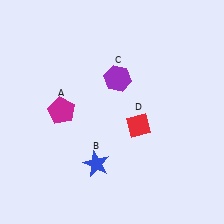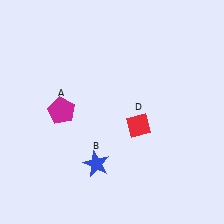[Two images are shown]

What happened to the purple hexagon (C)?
The purple hexagon (C) was removed in Image 2. It was in the top-right area of Image 1.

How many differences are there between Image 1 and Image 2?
There is 1 difference between the two images.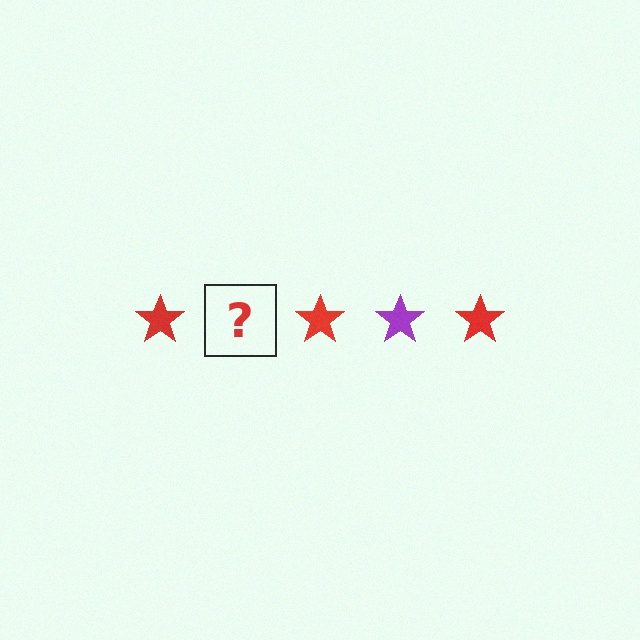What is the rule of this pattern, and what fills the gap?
The rule is that the pattern cycles through red, purple stars. The gap should be filled with a purple star.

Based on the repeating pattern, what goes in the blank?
The blank should be a purple star.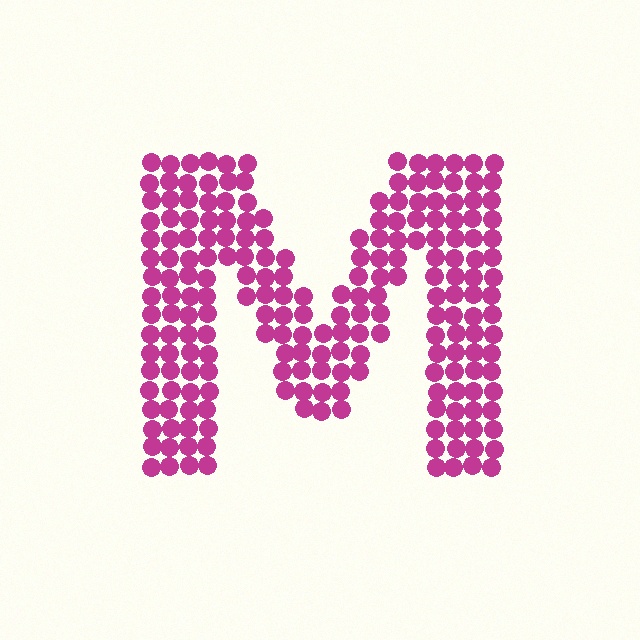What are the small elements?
The small elements are circles.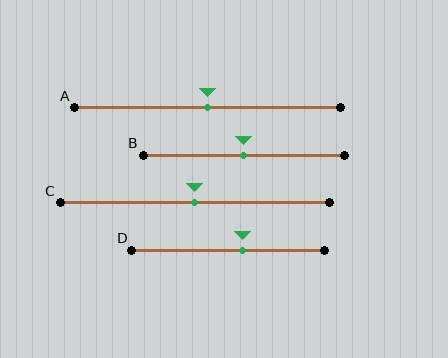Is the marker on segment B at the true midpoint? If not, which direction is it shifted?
Yes, the marker on segment B is at the true midpoint.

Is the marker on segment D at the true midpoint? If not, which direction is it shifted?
No, the marker on segment D is shifted to the right by about 7% of the segment length.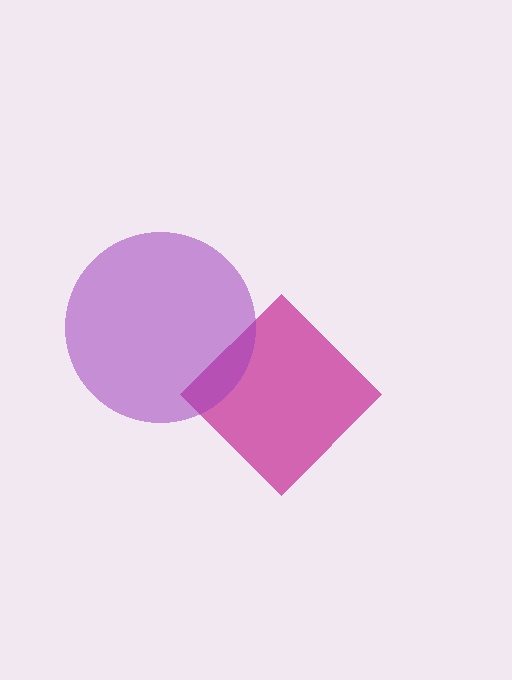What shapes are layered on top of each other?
The layered shapes are: a magenta diamond, a purple circle.